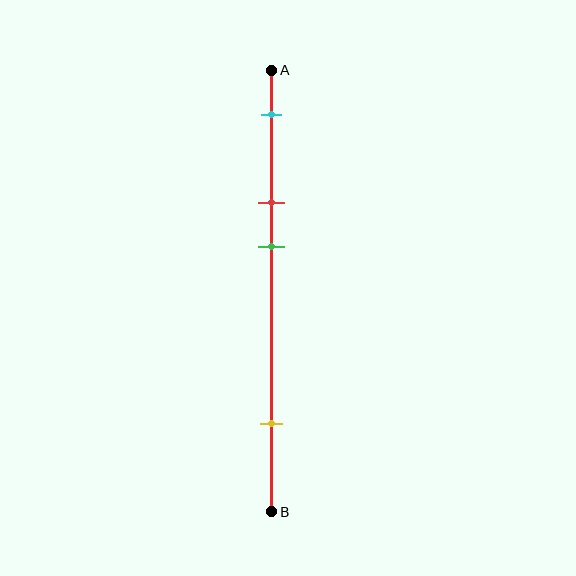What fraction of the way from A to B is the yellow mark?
The yellow mark is approximately 80% (0.8) of the way from A to B.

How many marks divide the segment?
There are 4 marks dividing the segment.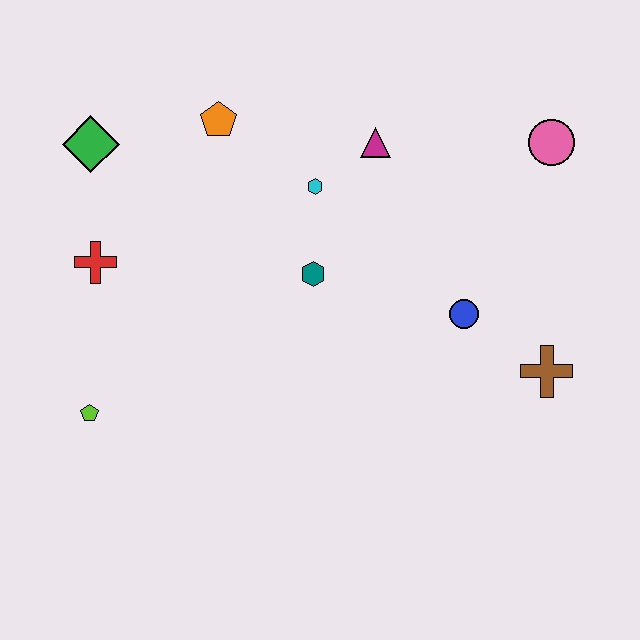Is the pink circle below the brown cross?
No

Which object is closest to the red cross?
The green diamond is closest to the red cross.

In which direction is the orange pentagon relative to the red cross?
The orange pentagon is above the red cross.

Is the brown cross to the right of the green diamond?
Yes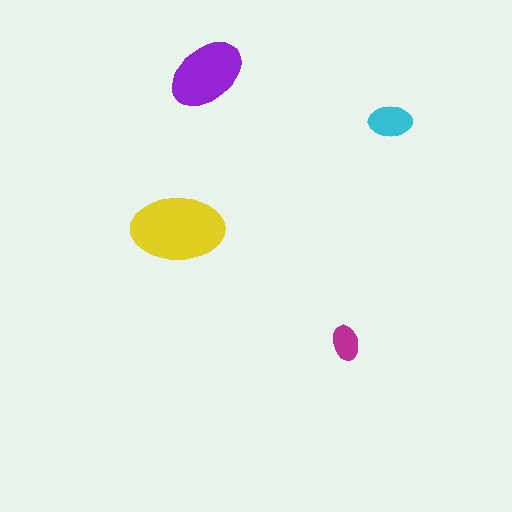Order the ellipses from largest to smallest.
the yellow one, the purple one, the cyan one, the magenta one.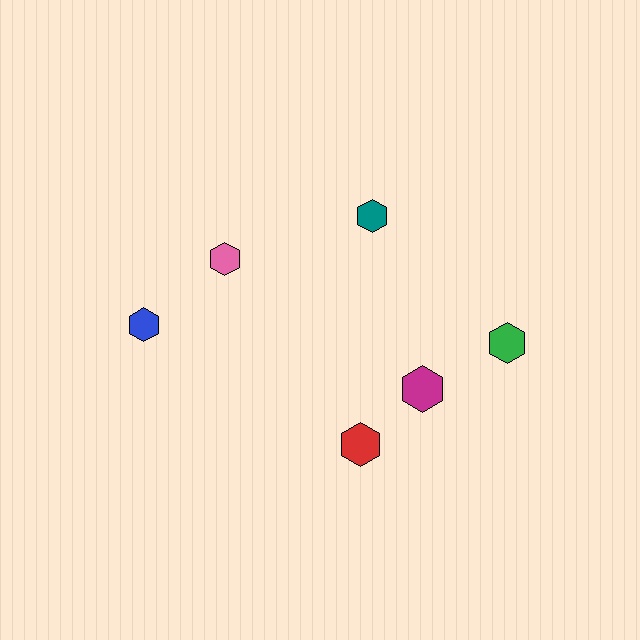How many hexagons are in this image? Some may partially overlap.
There are 6 hexagons.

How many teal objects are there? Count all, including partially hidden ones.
There is 1 teal object.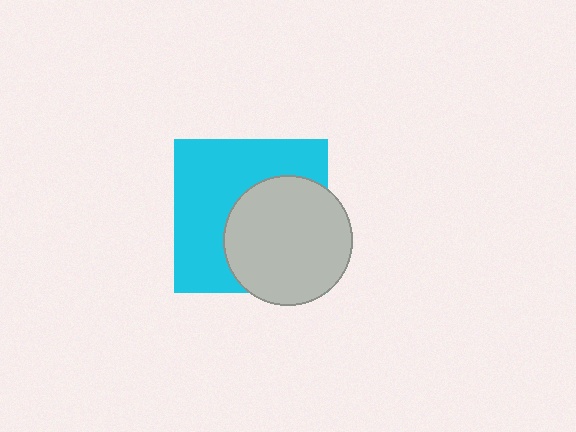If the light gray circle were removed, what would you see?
You would see the complete cyan square.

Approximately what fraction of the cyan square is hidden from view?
Roughly 46% of the cyan square is hidden behind the light gray circle.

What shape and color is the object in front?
The object in front is a light gray circle.